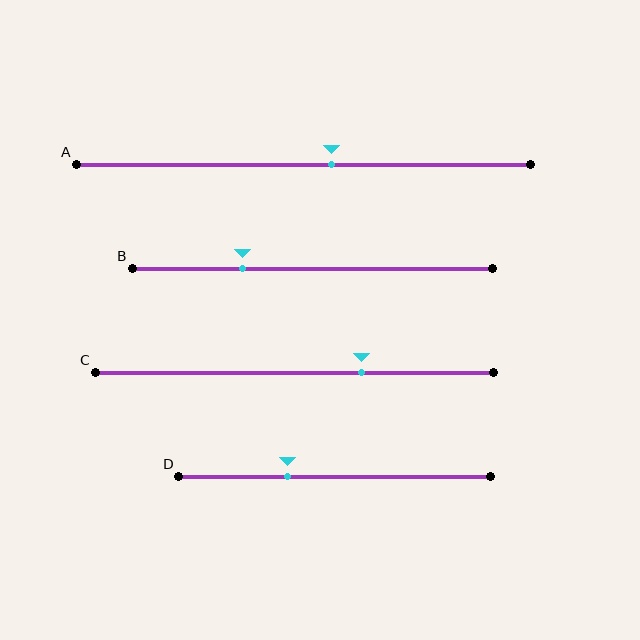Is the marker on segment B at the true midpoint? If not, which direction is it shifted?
No, the marker on segment B is shifted to the left by about 19% of the segment length.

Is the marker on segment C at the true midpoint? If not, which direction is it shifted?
No, the marker on segment C is shifted to the right by about 17% of the segment length.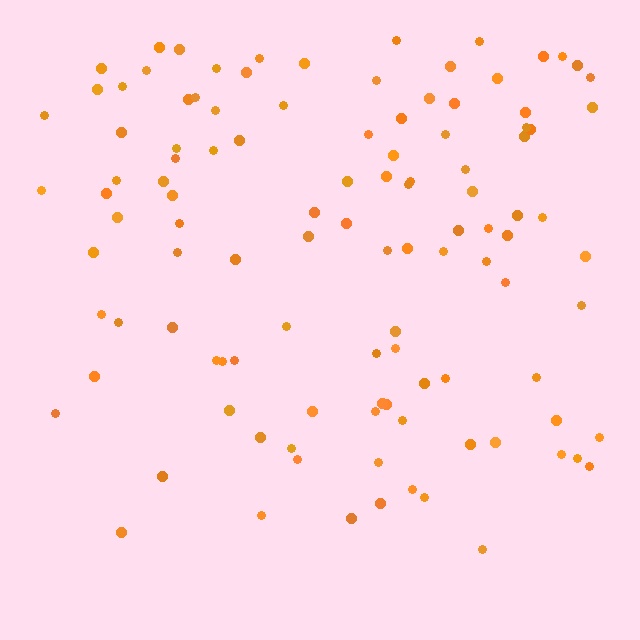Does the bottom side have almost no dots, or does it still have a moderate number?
Still a moderate number, just noticeably fewer than the top.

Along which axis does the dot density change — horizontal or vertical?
Vertical.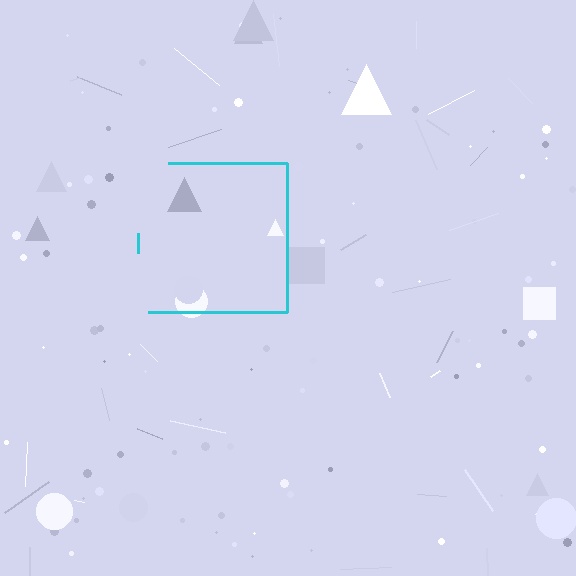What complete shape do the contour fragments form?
The contour fragments form a square.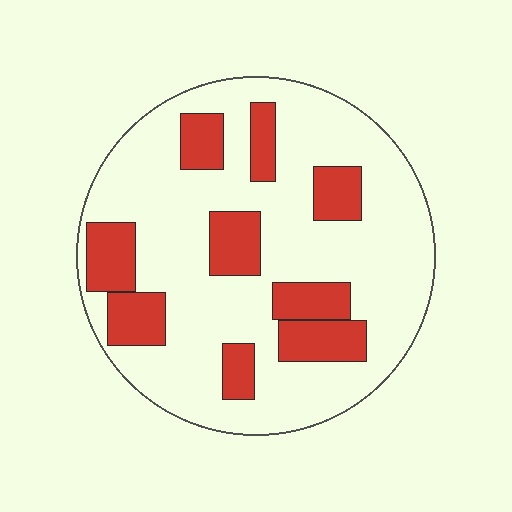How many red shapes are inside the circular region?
9.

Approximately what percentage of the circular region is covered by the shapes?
Approximately 25%.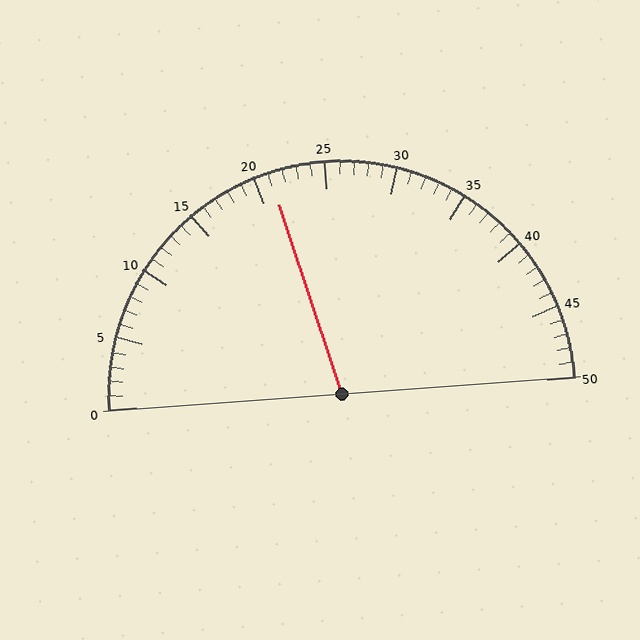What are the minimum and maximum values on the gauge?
The gauge ranges from 0 to 50.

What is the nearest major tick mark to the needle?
The nearest major tick mark is 20.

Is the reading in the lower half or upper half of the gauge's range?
The reading is in the lower half of the range (0 to 50).